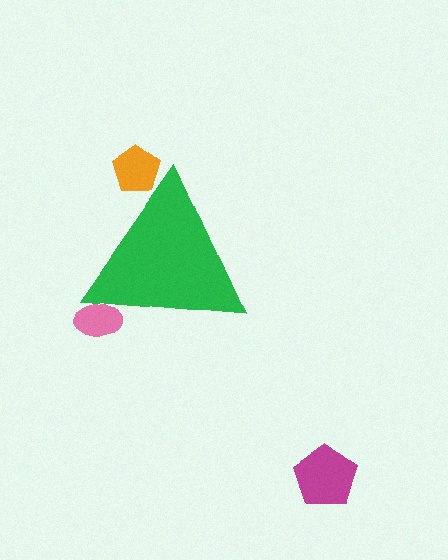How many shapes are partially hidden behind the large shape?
2 shapes are partially hidden.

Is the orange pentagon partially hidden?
Yes, the orange pentagon is partially hidden behind the green triangle.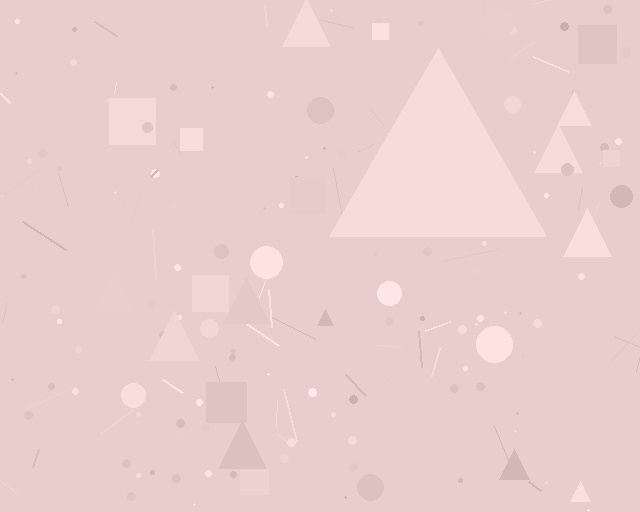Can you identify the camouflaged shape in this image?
The camouflaged shape is a triangle.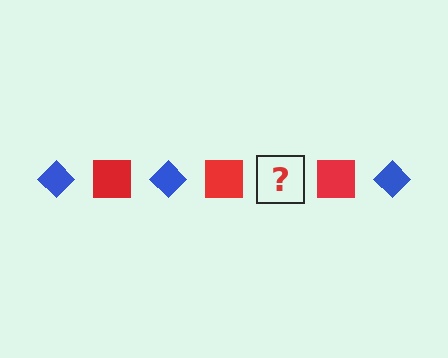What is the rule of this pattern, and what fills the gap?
The rule is that the pattern alternates between blue diamond and red square. The gap should be filled with a blue diamond.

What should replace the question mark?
The question mark should be replaced with a blue diamond.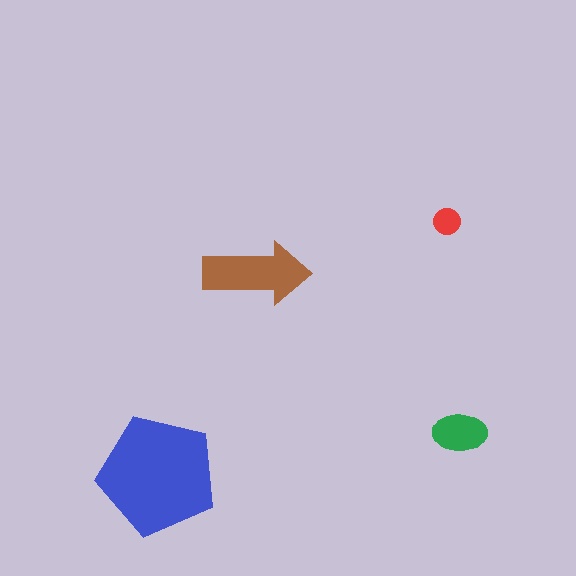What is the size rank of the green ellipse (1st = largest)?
3rd.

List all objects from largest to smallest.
The blue pentagon, the brown arrow, the green ellipse, the red circle.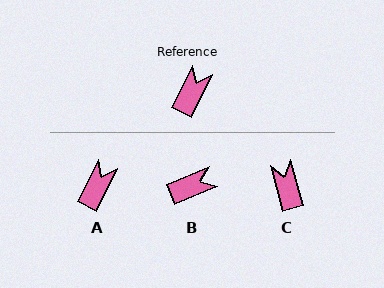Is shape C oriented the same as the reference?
No, it is off by about 42 degrees.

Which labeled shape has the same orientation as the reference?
A.